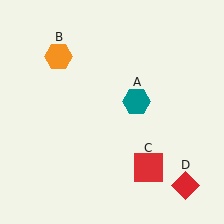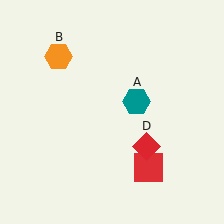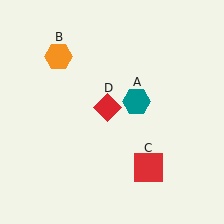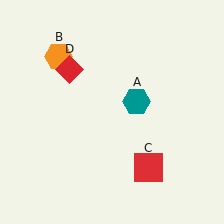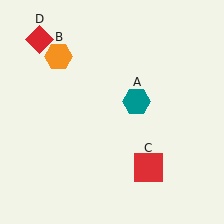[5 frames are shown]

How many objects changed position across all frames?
1 object changed position: red diamond (object D).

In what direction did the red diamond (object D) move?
The red diamond (object D) moved up and to the left.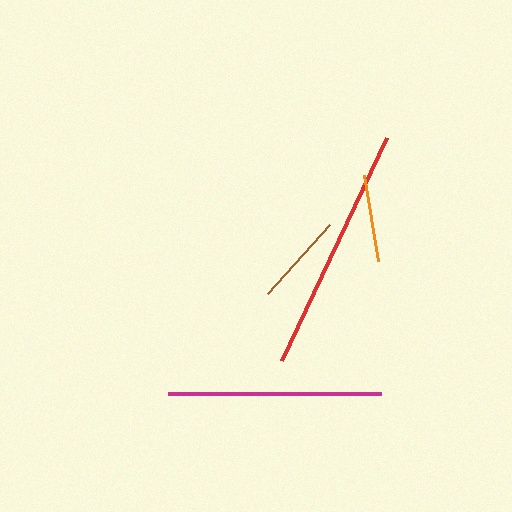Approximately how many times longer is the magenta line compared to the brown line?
The magenta line is approximately 2.3 times the length of the brown line.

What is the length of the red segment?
The red segment is approximately 247 pixels long.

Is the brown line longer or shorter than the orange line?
The brown line is longer than the orange line.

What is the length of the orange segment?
The orange segment is approximately 88 pixels long.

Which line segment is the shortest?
The orange line is the shortest at approximately 88 pixels.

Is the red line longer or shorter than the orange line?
The red line is longer than the orange line.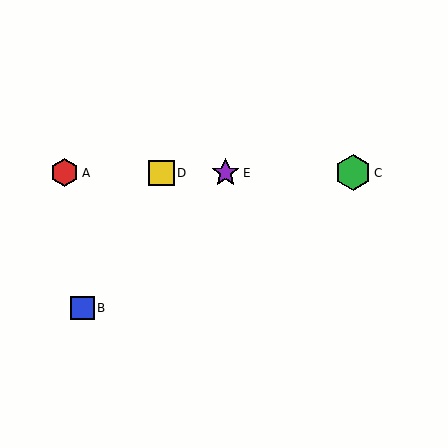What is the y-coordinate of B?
Object B is at y≈308.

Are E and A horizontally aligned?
Yes, both are at y≈173.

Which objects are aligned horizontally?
Objects A, C, D, E are aligned horizontally.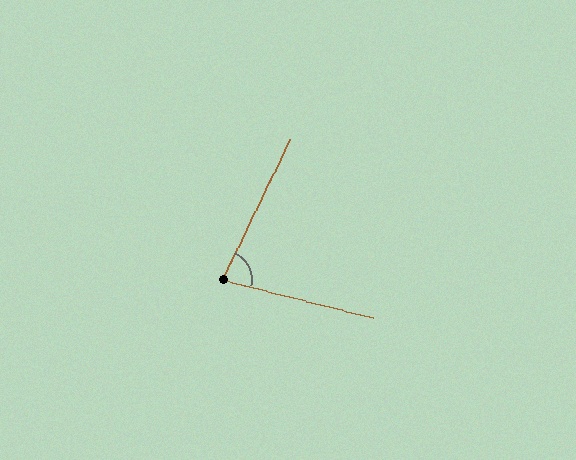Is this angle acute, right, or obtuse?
It is acute.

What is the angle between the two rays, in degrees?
Approximately 78 degrees.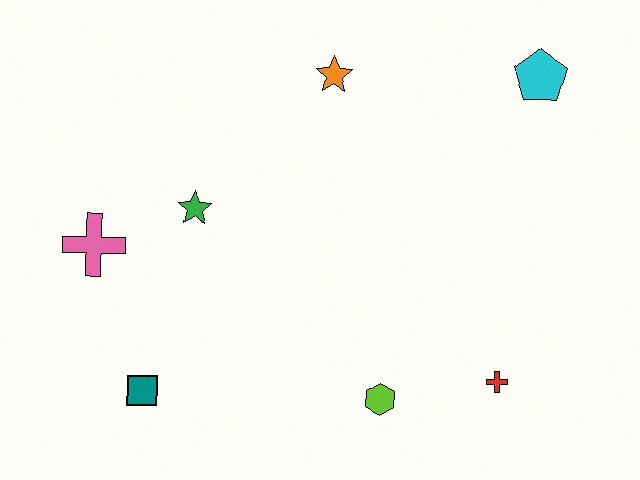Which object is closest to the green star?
The pink cross is closest to the green star.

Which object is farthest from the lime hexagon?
The cyan pentagon is farthest from the lime hexagon.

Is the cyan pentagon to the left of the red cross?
No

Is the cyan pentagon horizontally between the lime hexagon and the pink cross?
No